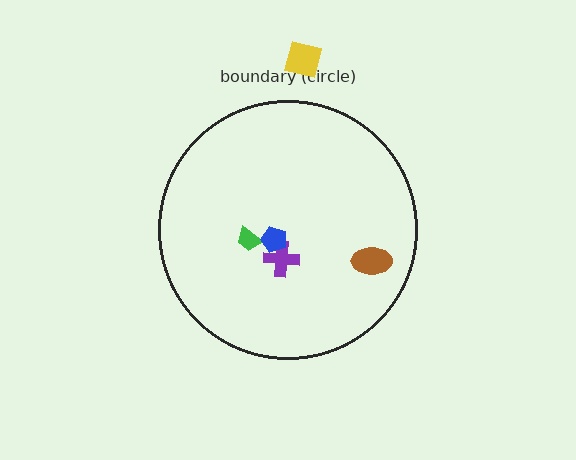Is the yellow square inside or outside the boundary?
Outside.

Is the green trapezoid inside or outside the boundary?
Inside.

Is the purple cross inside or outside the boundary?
Inside.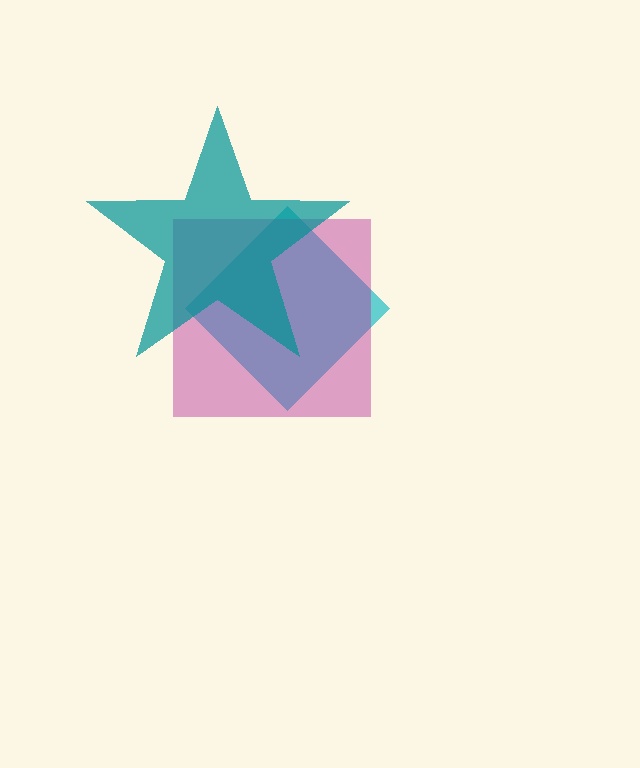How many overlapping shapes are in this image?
There are 3 overlapping shapes in the image.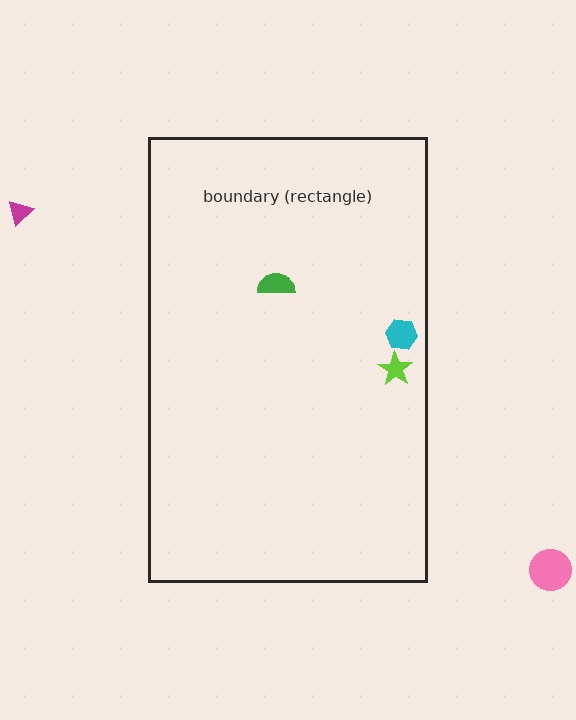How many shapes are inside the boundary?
3 inside, 2 outside.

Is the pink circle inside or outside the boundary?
Outside.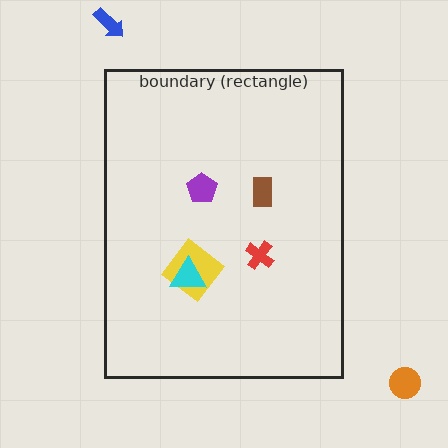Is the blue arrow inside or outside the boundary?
Outside.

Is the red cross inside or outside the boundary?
Inside.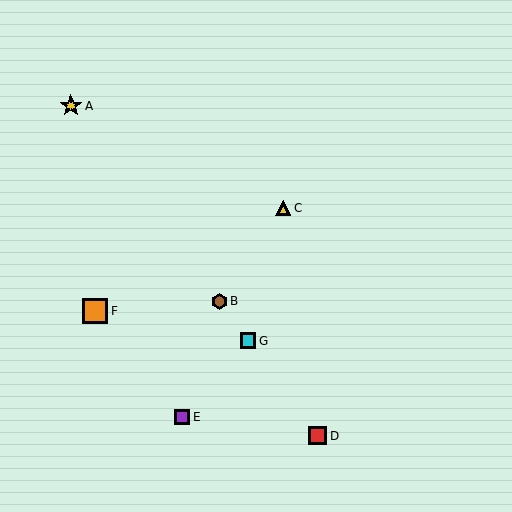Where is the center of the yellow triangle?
The center of the yellow triangle is at (283, 208).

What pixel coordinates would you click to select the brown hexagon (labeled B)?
Click at (219, 301) to select the brown hexagon B.